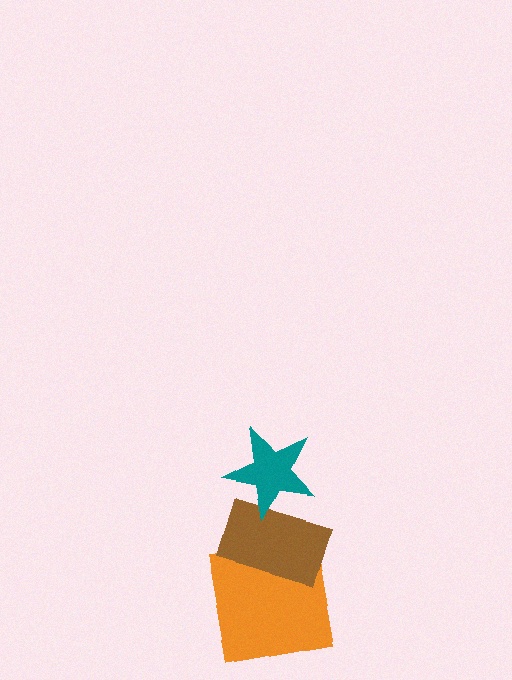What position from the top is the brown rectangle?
The brown rectangle is 2nd from the top.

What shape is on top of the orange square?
The brown rectangle is on top of the orange square.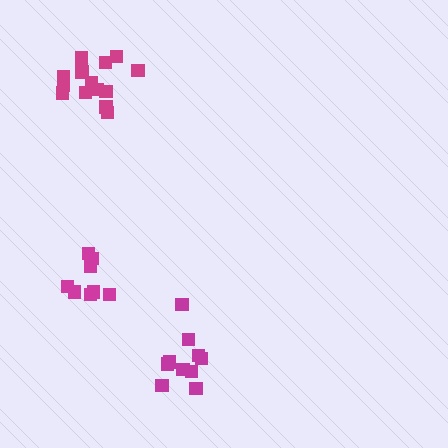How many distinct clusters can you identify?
There are 3 distinct clusters.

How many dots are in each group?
Group 1: 10 dots, Group 2: 14 dots, Group 3: 8 dots (32 total).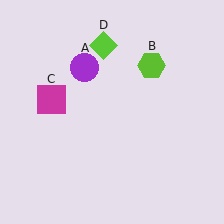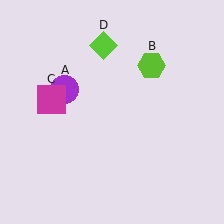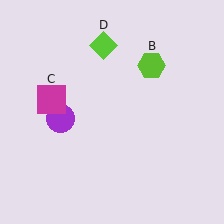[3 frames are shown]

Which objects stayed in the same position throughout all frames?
Lime hexagon (object B) and magenta square (object C) and lime diamond (object D) remained stationary.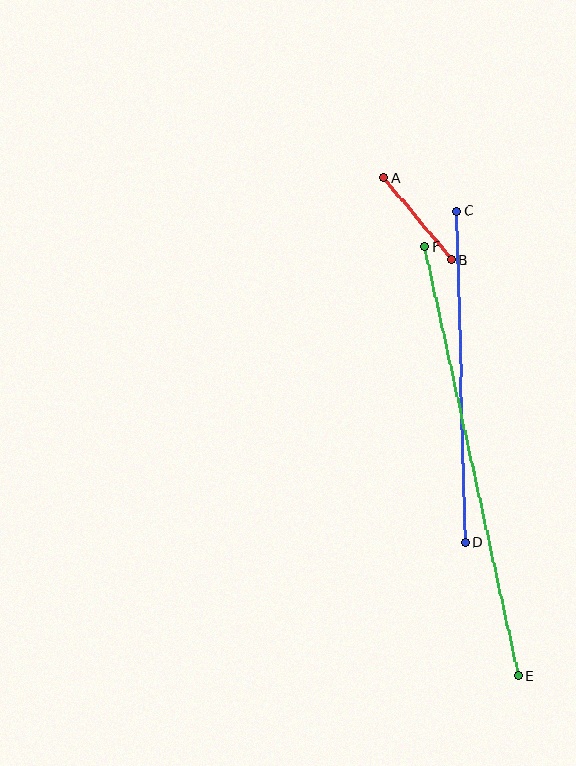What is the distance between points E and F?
The distance is approximately 440 pixels.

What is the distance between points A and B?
The distance is approximately 107 pixels.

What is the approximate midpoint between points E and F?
The midpoint is at approximately (471, 461) pixels.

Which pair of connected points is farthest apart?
Points E and F are farthest apart.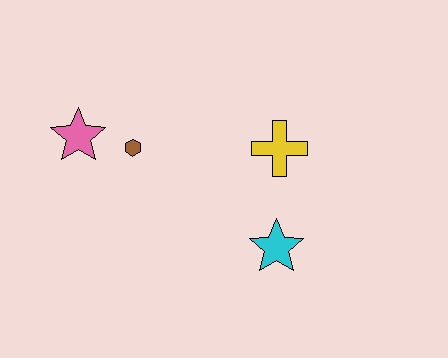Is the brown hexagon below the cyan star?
No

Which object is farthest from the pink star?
The cyan star is farthest from the pink star.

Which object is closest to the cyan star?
The yellow cross is closest to the cyan star.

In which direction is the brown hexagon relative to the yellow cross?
The brown hexagon is to the left of the yellow cross.